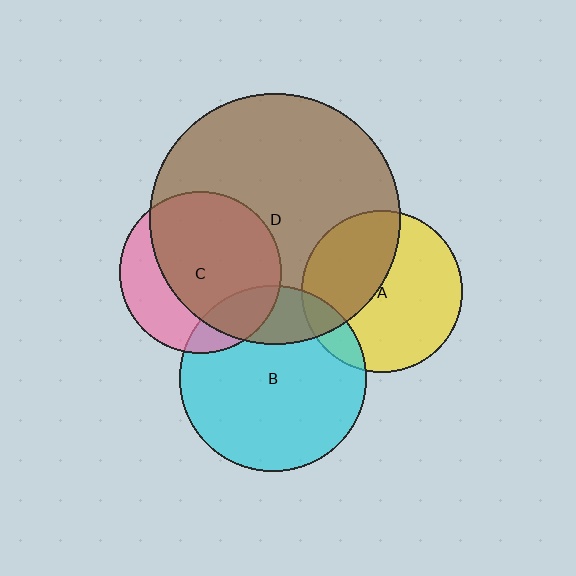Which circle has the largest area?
Circle D (brown).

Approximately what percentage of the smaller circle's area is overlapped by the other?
Approximately 20%.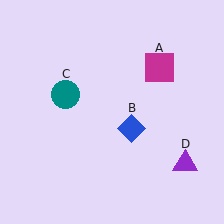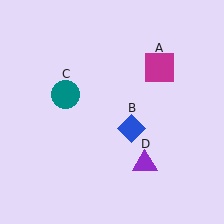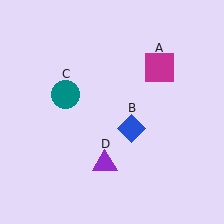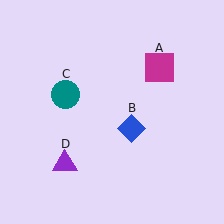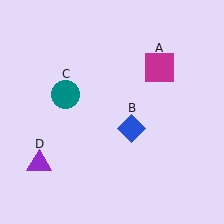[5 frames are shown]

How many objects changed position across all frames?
1 object changed position: purple triangle (object D).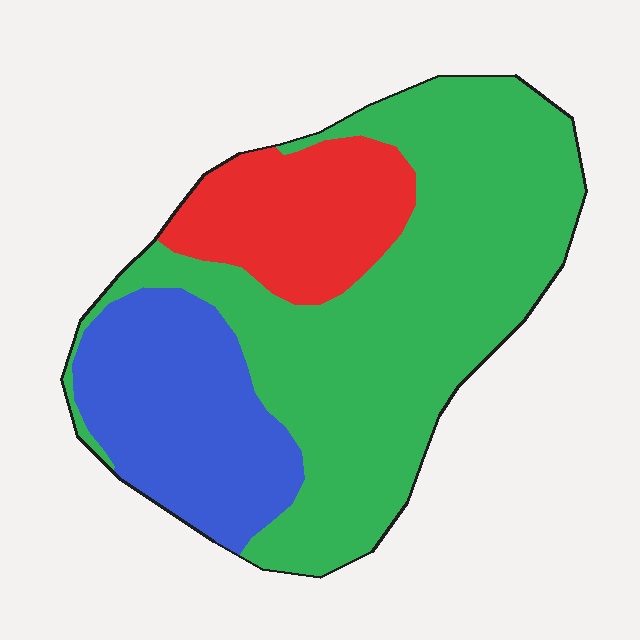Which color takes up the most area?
Green, at roughly 60%.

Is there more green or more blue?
Green.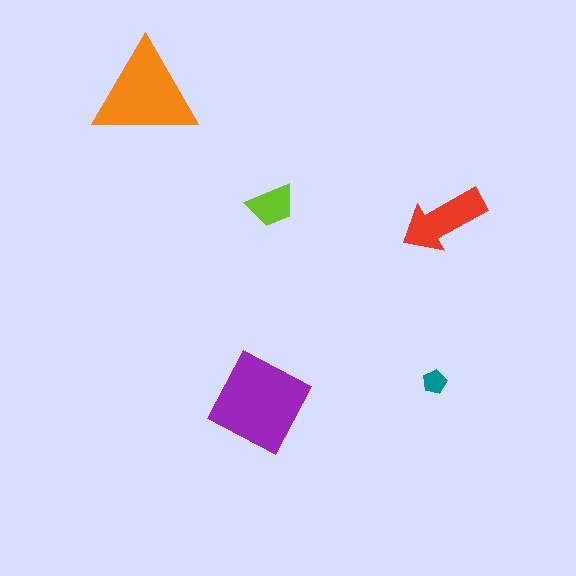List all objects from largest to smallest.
The purple square, the orange triangle, the red arrow, the lime trapezoid, the teal pentagon.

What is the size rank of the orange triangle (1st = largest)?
2nd.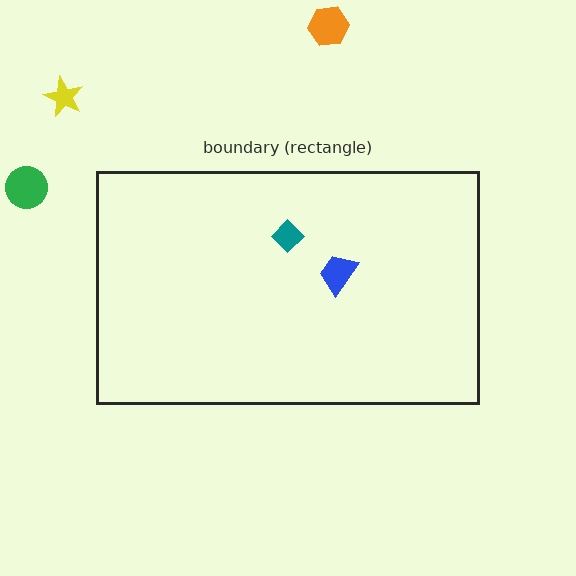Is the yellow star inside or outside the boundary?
Outside.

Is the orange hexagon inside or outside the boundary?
Outside.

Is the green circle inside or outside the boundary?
Outside.